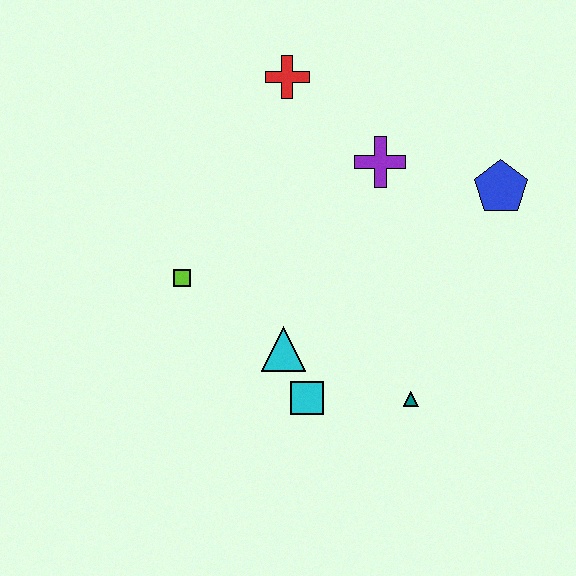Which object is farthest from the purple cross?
The cyan square is farthest from the purple cross.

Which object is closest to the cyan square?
The cyan triangle is closest to the cyan square.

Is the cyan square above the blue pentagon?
No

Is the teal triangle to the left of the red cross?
No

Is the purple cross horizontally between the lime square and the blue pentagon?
Yes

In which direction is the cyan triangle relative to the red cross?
The cyan triangle is below the red cross.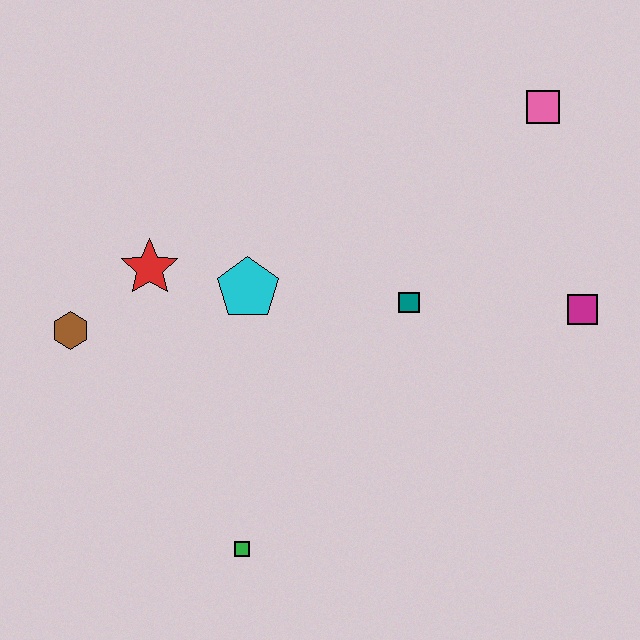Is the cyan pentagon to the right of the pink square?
No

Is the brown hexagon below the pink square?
Yes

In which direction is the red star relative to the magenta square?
The red star is to the left of the magenta square.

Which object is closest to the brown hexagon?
The red star is closest to the brown hexagon.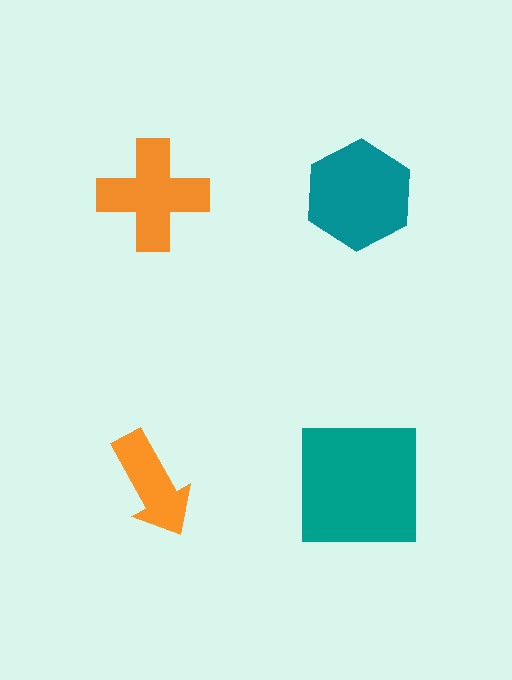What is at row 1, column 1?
An orange cross.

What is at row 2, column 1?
An orange arrow.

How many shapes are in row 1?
2 shapes.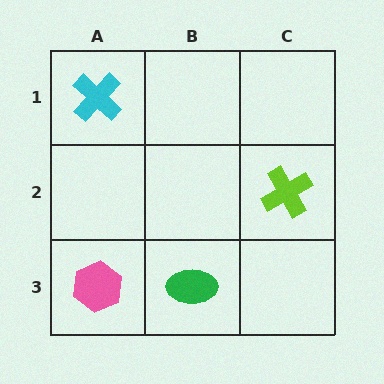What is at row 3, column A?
A pink hexagon.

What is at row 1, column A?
A cyan cross.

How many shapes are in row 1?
1 shape.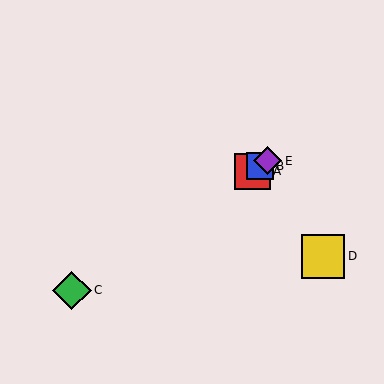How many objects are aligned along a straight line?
4 objects (A, B, C, E) are aligned along a straight line.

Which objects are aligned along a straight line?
Objects A, B, C, E are aligned along a straight line.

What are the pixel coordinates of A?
Object A is at (252, 171).